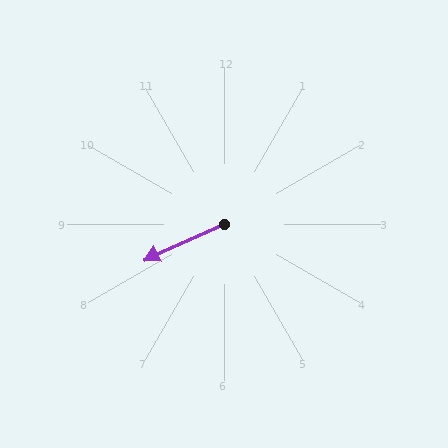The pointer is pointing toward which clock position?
Roughly 8 o'clock.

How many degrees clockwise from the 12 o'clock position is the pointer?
Approximately 246 degrees.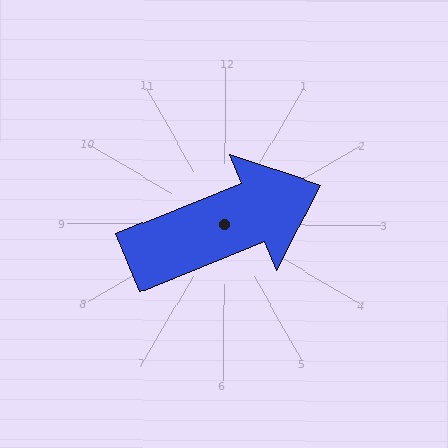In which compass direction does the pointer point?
East.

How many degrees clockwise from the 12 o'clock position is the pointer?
Approximately 68 degrees.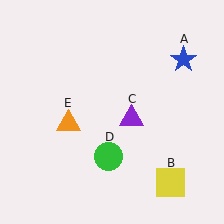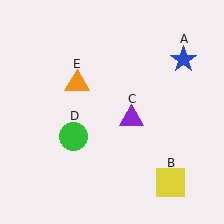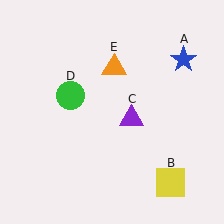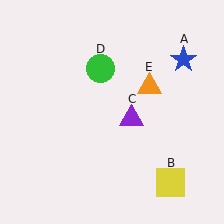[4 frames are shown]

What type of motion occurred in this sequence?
The green circle (object D), orange triangle (object E) rotated clockwise around the center of the scene.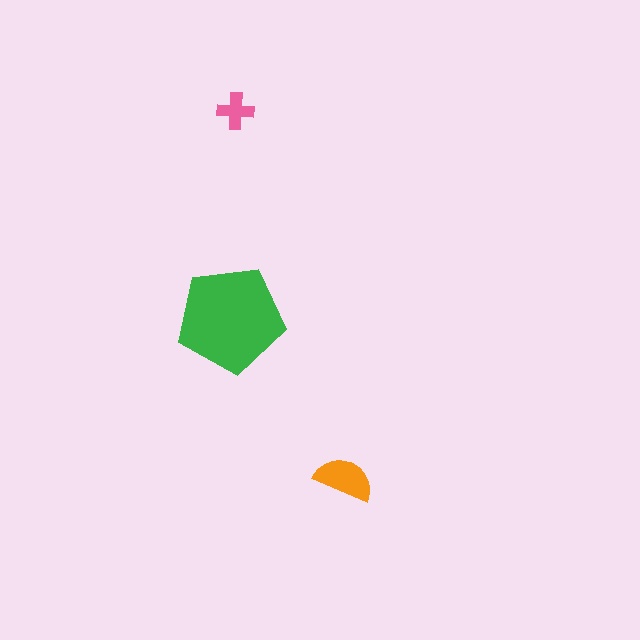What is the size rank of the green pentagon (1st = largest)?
1st.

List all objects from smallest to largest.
The pink cross, the orange semicircle, the green pentagon.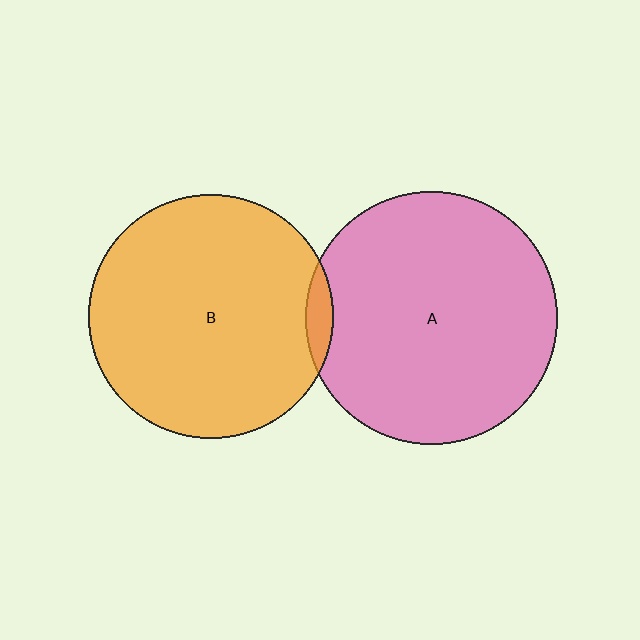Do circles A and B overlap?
Yes.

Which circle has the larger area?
Circle A (pink).